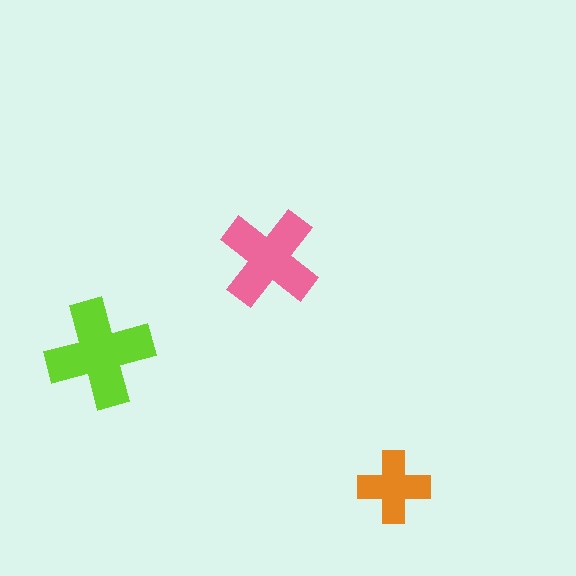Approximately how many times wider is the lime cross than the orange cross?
About 1.5 times wider.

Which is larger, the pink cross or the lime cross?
The lime one.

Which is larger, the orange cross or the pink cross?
The pink one.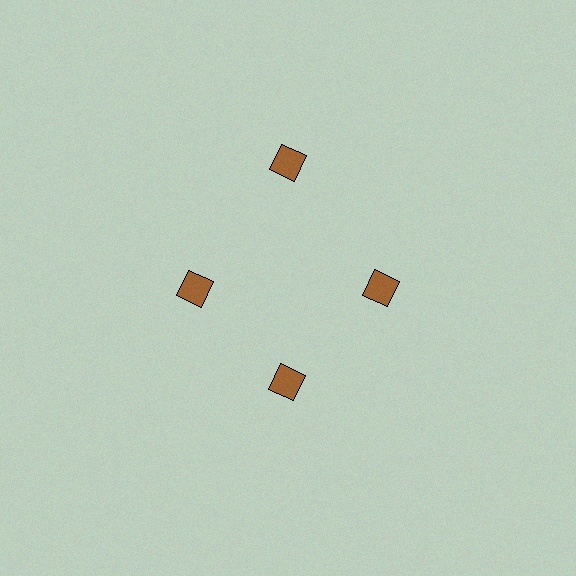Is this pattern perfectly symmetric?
No. The 4 brown diamonds are arranged in a ring, but one element near the 12 o'clock position is pushed outward from the center, breaking the 4-fold rotational symmetry.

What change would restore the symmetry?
The symmetry would be restored by moving it inward, back onto the ring so that all 4 diamonds sit at equal angles and equal distance from the center.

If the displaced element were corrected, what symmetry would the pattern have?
It would have 4-fold rotational symmetry — the pattern would map onto itself every 90 degrees.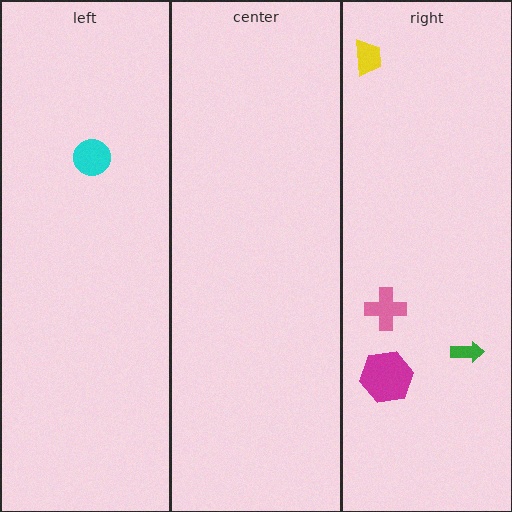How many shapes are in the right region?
4.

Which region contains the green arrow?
The right region.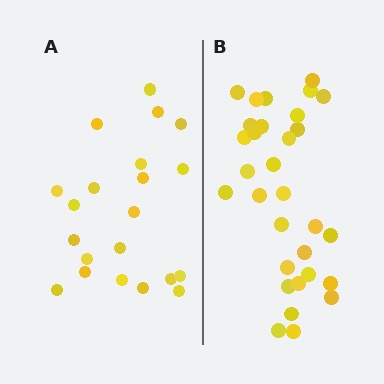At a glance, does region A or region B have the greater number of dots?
Region B (the right region) has more dots.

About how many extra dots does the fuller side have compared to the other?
Region B has roughly 10 or so more dots than region A.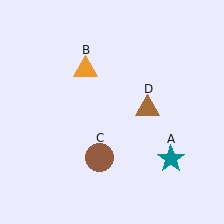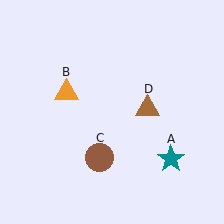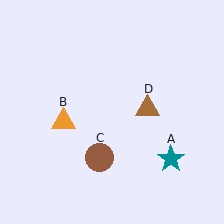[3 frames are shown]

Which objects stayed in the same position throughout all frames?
Teal star (object A) and brown circle (object C) and brown triangle (object D) remained stationary.